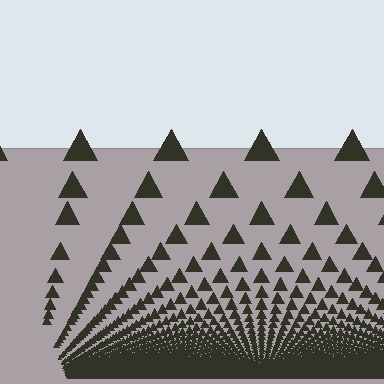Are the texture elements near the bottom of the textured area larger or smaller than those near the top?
Smaller. The gradient is inverted — elements near the bottom are smaller and denser.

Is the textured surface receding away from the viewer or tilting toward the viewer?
The surface appears to tilt toward the viewer. Texture elements get larger and sparser toward the top.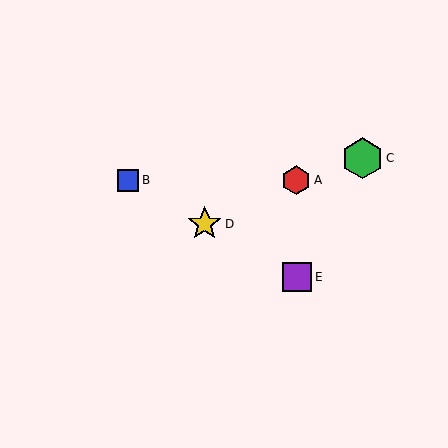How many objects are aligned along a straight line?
3 objects (B, D, E) are aligned along a straight line.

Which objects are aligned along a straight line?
Objects B, D, E are aligned along a straight line.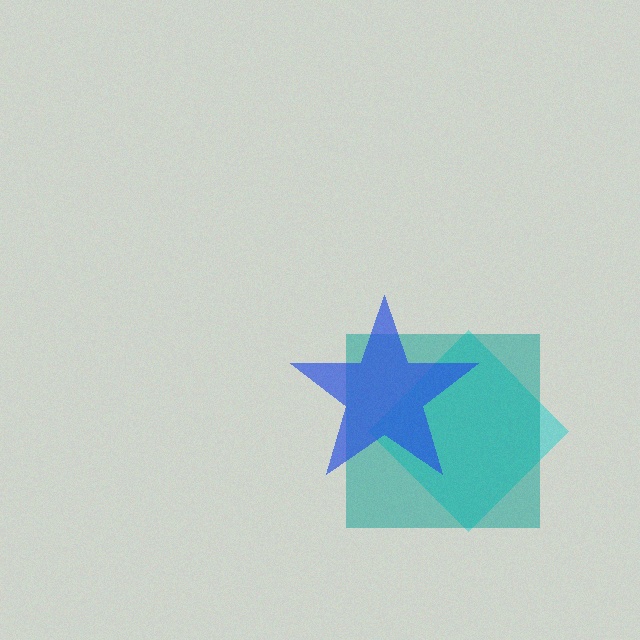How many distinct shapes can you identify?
There are 3 distinct shapes: a cyan diamond, a teal square, a blue star.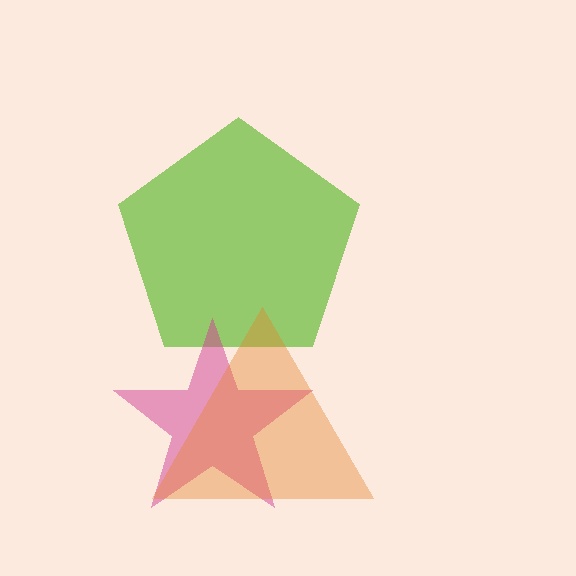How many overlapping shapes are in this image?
There are 3 overlapping shapes in the image.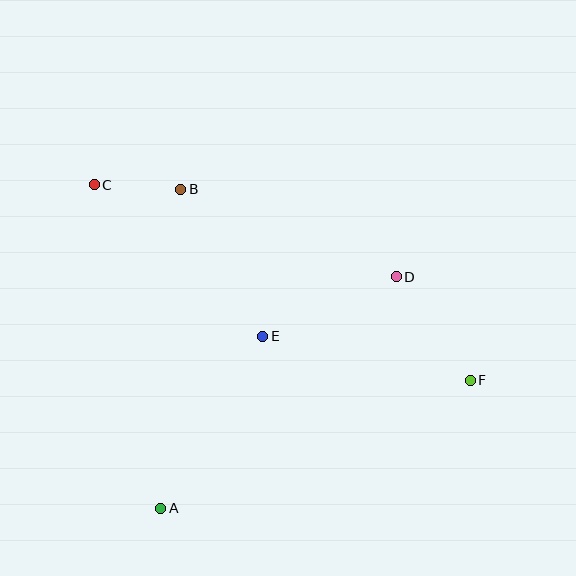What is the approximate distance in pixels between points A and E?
The distance between A and E is approximately 200 pixels.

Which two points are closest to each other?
Points B and C are closest to each other.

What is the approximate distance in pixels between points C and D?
The distance between C and D is approximately 316 pixels.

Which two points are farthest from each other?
Points C and F are farthest from each other.